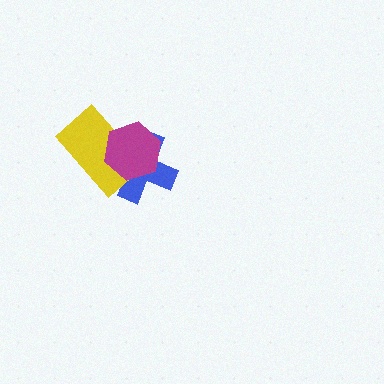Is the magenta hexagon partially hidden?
No, no other shape covers it.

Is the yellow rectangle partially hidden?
Yes, it is partially covered by another shape.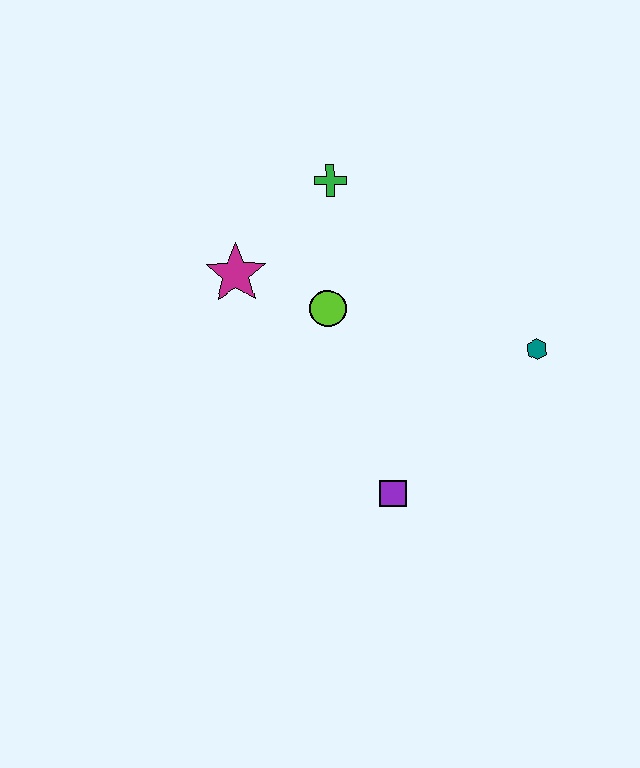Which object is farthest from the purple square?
The green cross is farthest from the purple square.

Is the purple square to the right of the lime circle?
Yes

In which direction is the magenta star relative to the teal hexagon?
The magenta star is to the left of the teal hexagon.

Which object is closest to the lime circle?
The magenta star is closest to the lime circle.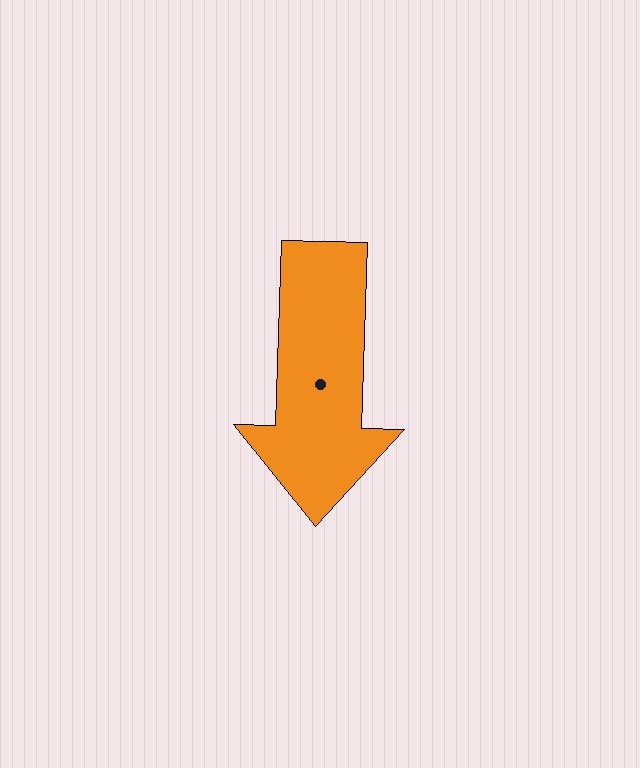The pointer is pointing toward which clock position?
Roughly 6 o'clock.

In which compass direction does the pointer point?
South.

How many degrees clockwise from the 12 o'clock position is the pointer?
Approximately 182 degrees.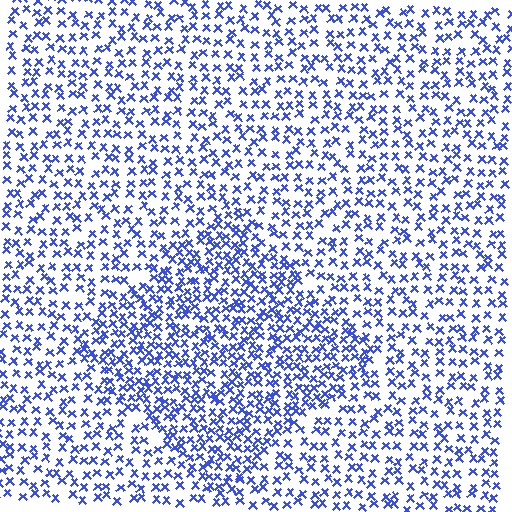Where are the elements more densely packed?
The elements are more densely packed inside the diamond boundary.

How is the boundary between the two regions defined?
The boundary is defined by a change in element density (approximately 1.7x ratio). All elements are the same color, size, and shape.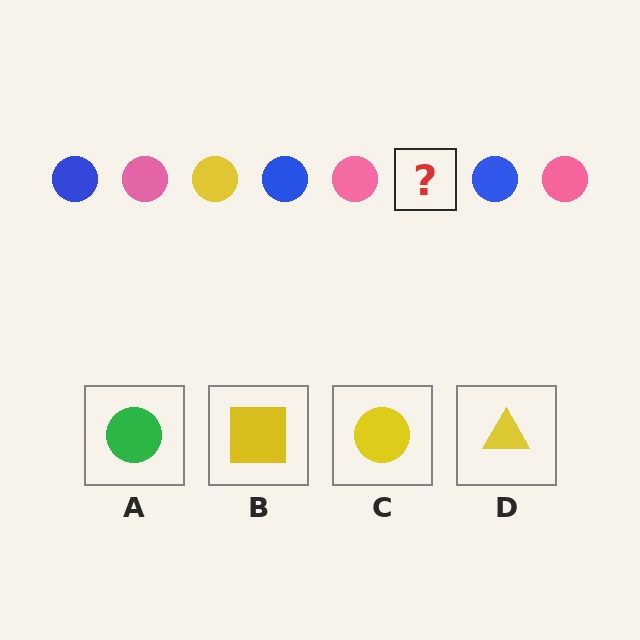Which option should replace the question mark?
Option C.